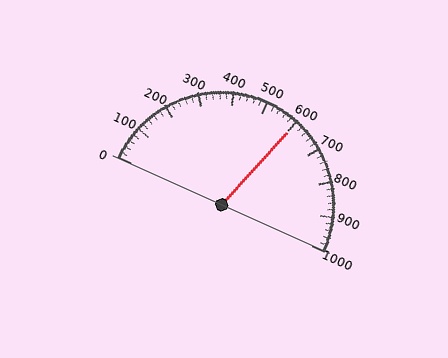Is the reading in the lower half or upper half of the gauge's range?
The reading is in the upper half of the range (0 to 1000).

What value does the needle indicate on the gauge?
The needle indicates approximately 600.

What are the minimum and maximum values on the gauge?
The gauge ranges from 0 to 1000.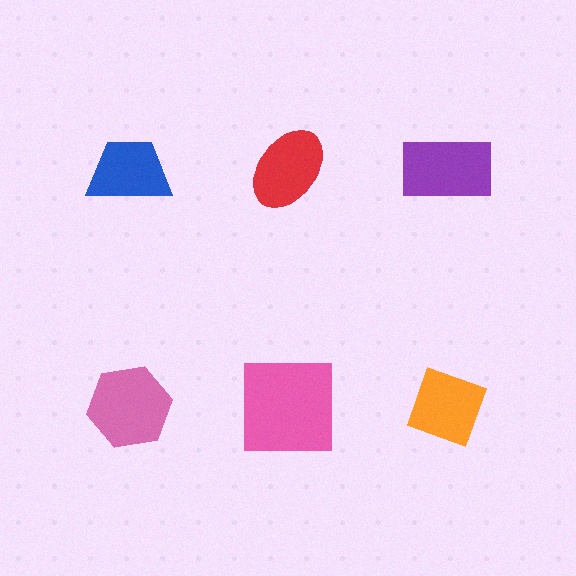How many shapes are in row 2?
3 shapes.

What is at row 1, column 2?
A red ellipse.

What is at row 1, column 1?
A blue trapezoid.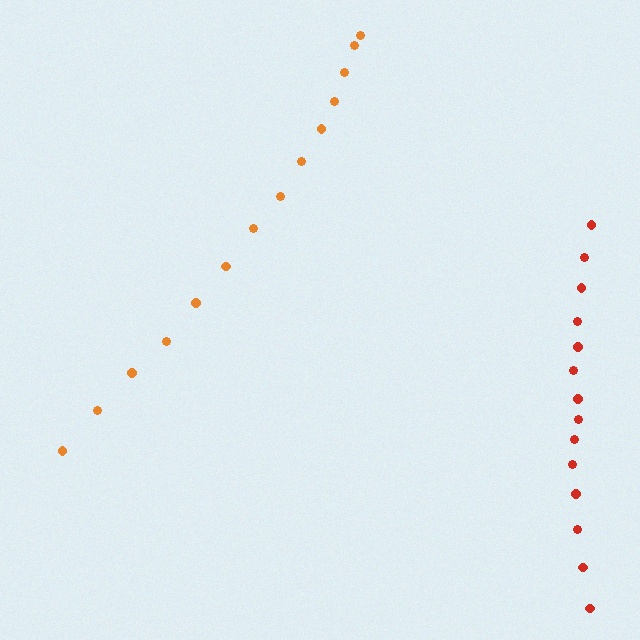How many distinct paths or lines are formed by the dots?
There are 2 distinct paths.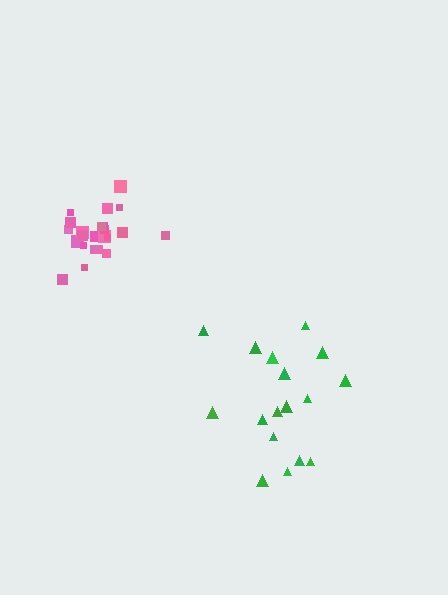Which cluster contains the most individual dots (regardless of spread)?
Pink (23).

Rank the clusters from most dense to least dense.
pink, green.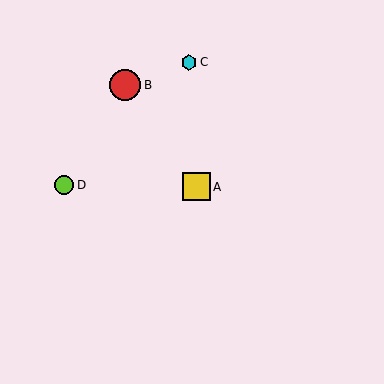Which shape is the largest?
The red circle (labeled B) is the largest.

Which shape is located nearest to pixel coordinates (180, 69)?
The cyan hexagon (labeled C) at (189, 62) is nearest to that location.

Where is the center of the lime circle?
The center of the lime circle is at (64, 185).